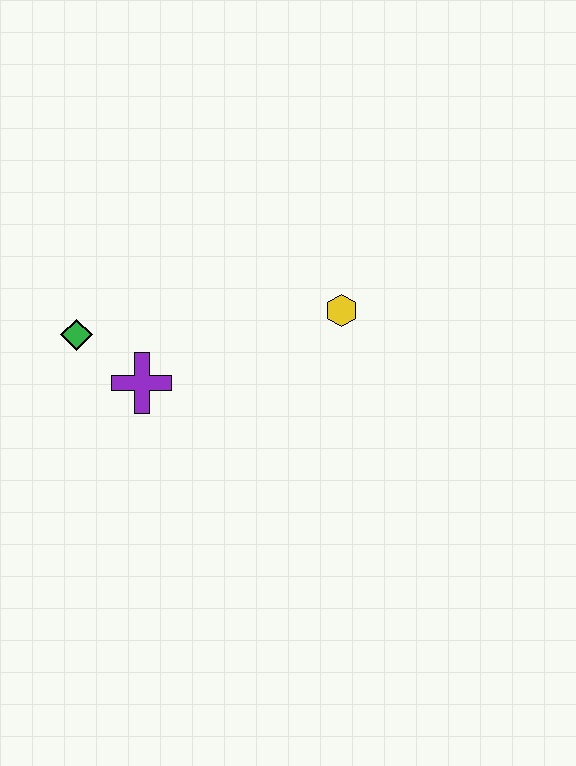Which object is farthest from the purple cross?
The yellow hexagon is farthest from the purple cross.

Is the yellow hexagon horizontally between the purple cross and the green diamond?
No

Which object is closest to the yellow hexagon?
The purple cross is closest to the yellow hexagon.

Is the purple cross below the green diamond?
Yes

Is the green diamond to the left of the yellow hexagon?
Yes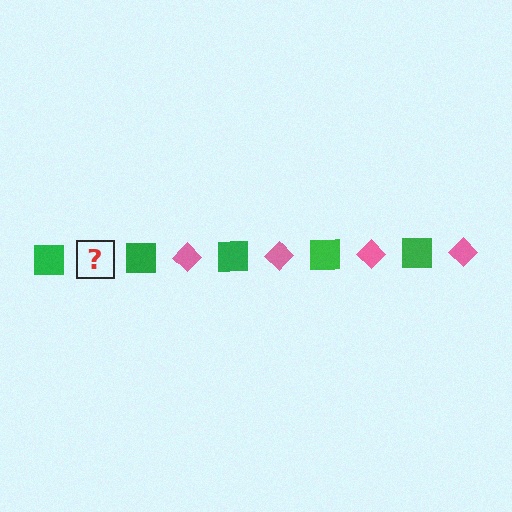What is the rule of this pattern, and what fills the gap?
The rule is that the pattern alternates between green square and pink diamond. The gap should be filled with a pink diamond.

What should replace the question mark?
The question mark should be replaced with a pink diamond.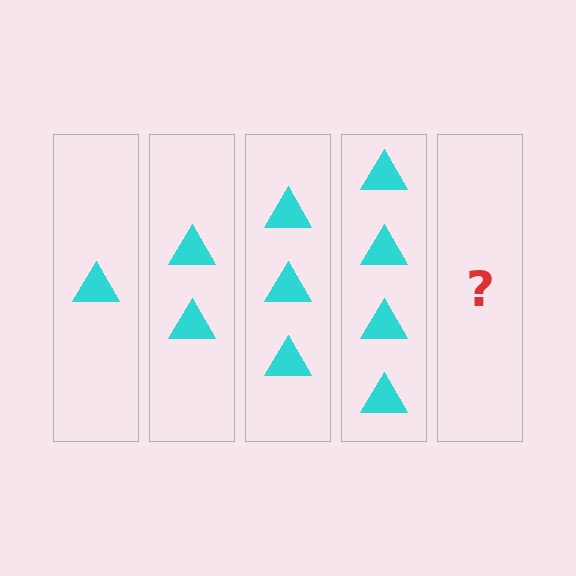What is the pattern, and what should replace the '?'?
The pattern is that each step adds one more triangle. The '?' should be 5 triangles.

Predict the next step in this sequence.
The next step is 5 triangles.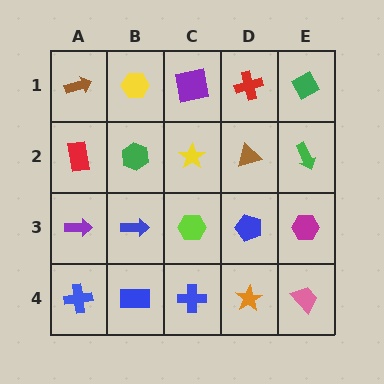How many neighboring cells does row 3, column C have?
4.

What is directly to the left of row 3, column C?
A blue arrow.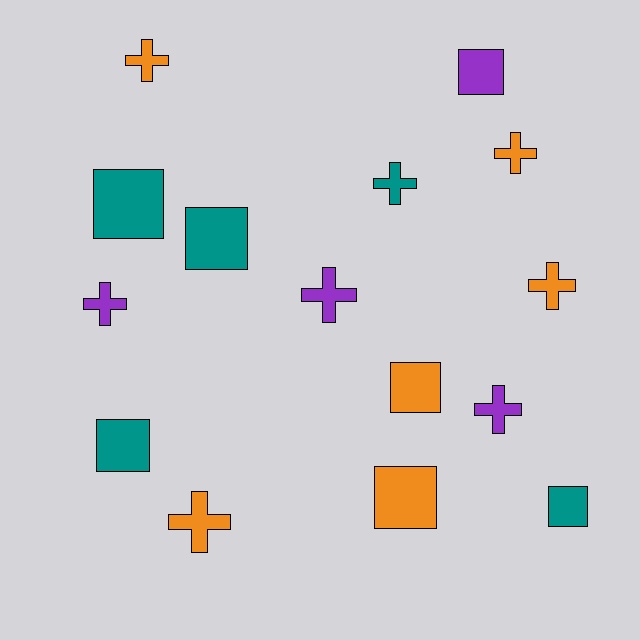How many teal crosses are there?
There is 1 teal cross.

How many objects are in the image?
There are 15 objects.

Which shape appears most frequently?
Cross, with 8 objects.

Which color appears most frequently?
Orange, with 6 objects.